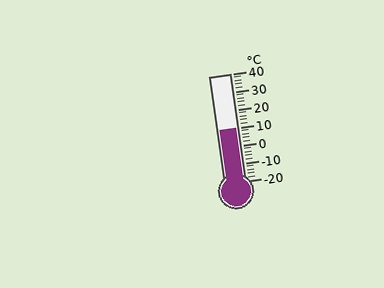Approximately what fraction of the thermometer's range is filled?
The thermometer is filled to approximately 50% of its range.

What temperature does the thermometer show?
The thermometer shows approximately 10°C.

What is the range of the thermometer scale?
The thermometer scale ranges from -20°C to 40°C.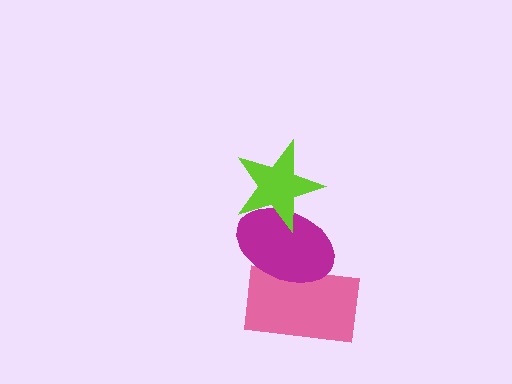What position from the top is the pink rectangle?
The pink rectangle is 3rd from the top.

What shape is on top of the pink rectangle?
The magenta ellipse is on top of the pink rectangle.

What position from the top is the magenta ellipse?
The magenta ellipse is 2nd from the top.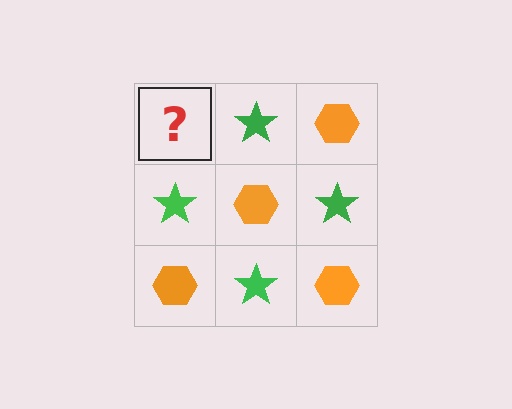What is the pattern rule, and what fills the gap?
The rule is that it alternates orange hexagon and green star in a checkerboard pattern. The gap should be filled with an orange hexagon.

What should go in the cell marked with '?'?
The missing cell should contain an orange hexagon.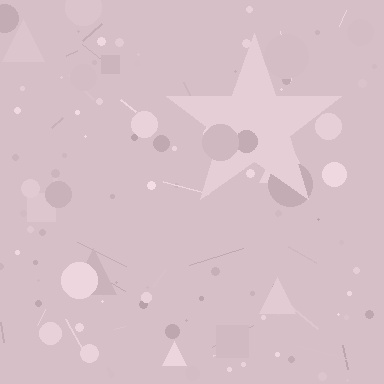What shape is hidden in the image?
A star is hidden in the image.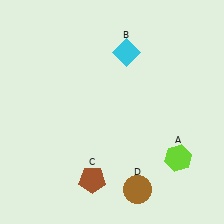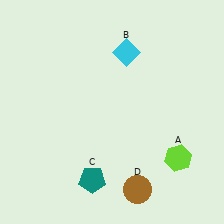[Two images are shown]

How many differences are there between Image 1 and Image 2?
There is 1 difference between the two images.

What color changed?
The pentagon (C) changed from brown in Image 1 to teal in Image 2.